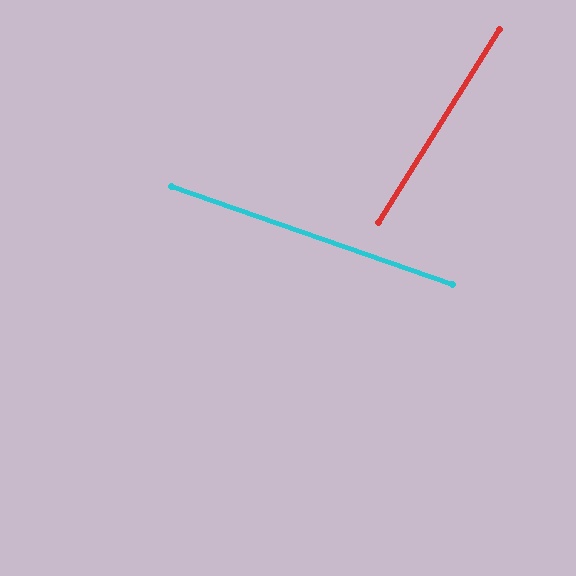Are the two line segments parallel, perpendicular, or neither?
Neither parallel nor perpendicular — they differ by about 77°.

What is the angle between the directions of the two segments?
Approximately 77 degrees.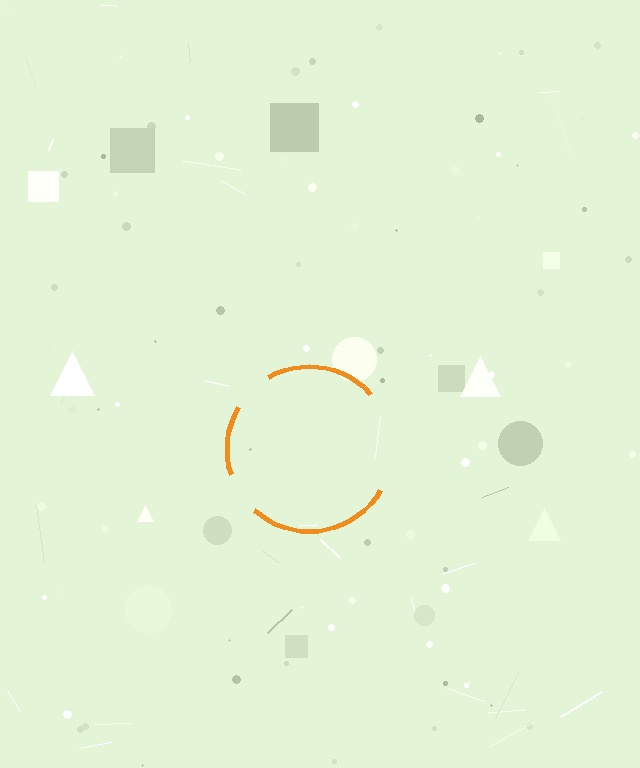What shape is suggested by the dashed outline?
The dashed outline suggests a circle.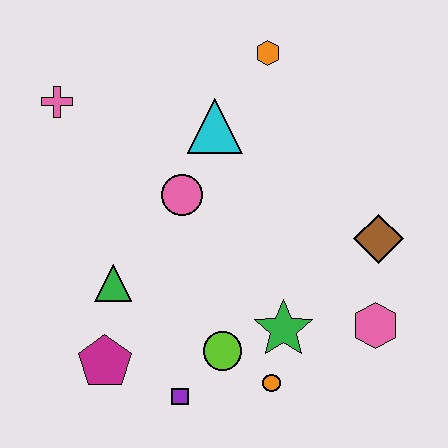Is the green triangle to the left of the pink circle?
Yes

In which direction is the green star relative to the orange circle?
The green star is above the orange circle.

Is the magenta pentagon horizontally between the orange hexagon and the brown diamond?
No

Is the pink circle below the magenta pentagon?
No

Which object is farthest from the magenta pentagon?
The orange hexagon is farthest from the magenta pentagon.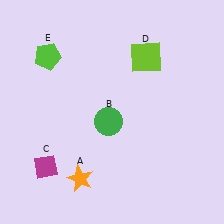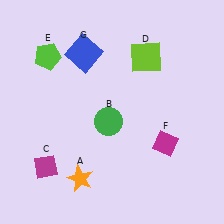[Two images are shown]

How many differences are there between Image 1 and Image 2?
There are 2 differences between the two images.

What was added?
A magenta diamond (F), a blue square (G) were added in Image 2.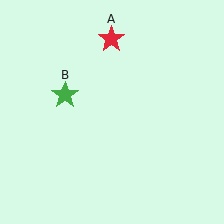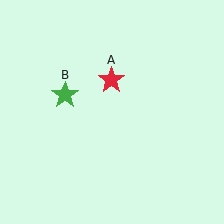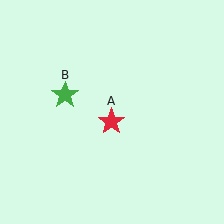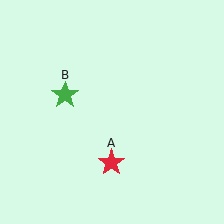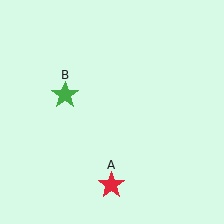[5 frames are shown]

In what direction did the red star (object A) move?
The red star (object A) moved down.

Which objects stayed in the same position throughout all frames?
Green star (object B) remained stationary.